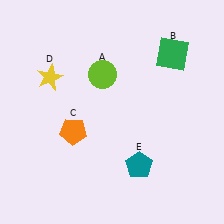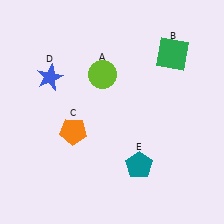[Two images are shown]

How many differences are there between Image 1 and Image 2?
There is 1 difference between the two images.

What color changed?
The star (D) changed from yellow in Image 1 to blue in Image 2.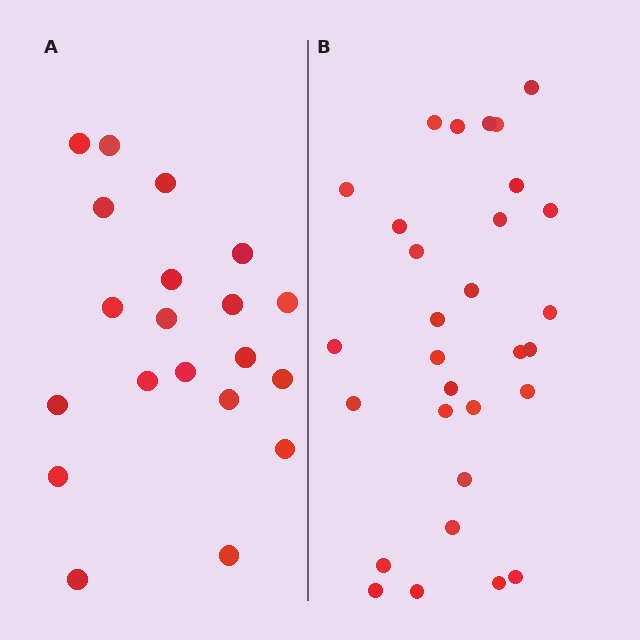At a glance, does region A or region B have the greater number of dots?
Region B (the right region) has more dots.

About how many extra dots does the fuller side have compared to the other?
Region B has roughly 10 or so more dots than region A.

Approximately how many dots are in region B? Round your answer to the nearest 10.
About 30 dots.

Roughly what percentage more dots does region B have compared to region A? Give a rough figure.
About 50% more.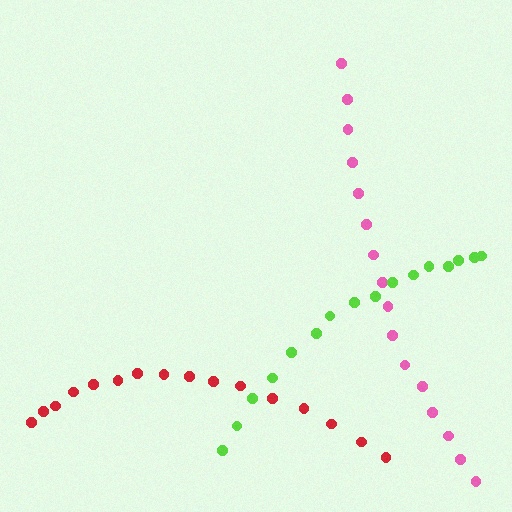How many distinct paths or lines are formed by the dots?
There are 3 distinct paths.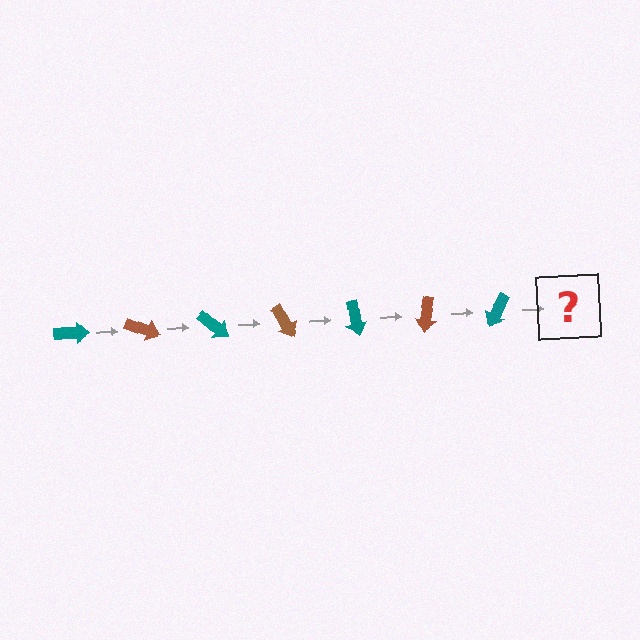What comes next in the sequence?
The next element should be a brown arrow, rotated 140 degrees from the start.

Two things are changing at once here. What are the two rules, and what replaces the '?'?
The two rules are that it rotates 20 degrees each step and the color cycles through teal and brown. The '?' should be a brown arrow, rotated 140 degrees from the start.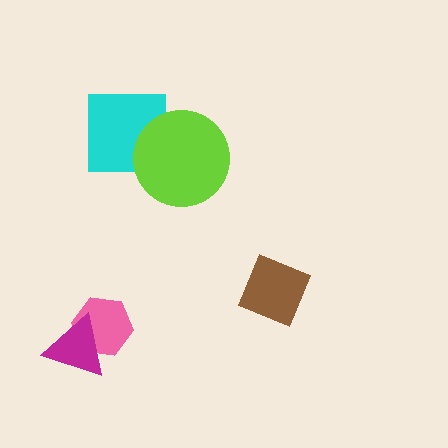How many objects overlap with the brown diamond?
0 objects overlap with the brown diamond.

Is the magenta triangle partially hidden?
No, no other shape covers it.